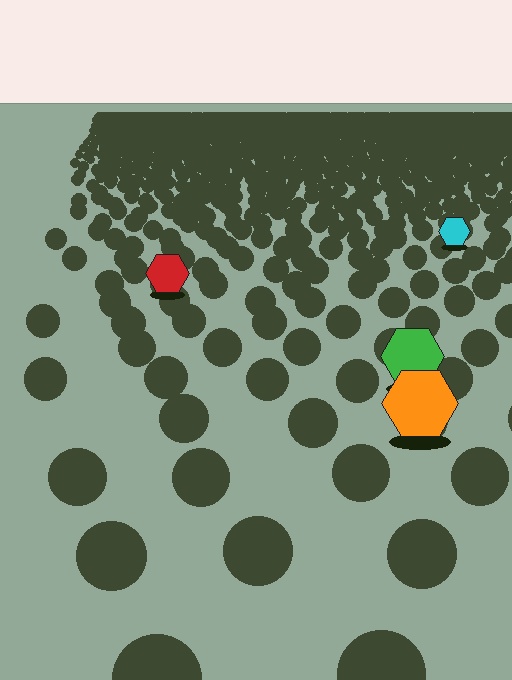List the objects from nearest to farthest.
From nearest to farthest: the orange hexagon, the green hexagon, the red hexagon, the cyan hexagon.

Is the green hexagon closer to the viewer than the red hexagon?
Yes. The green hexagon is closer — you can tell from the texture gradient: the ground texture is coarser near it.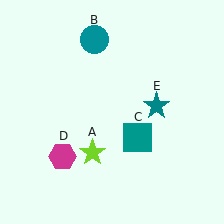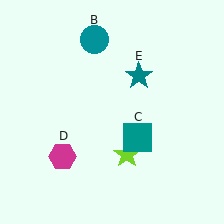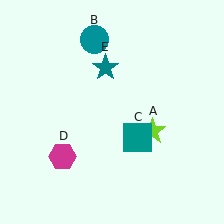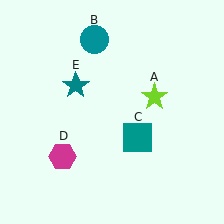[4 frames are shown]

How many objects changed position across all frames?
2 objects changed position: lime star (object A), teal star (object E).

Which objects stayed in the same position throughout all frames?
Teal circle (object B) and teal square (object C) and magenta hexagon (object D) remained stationary.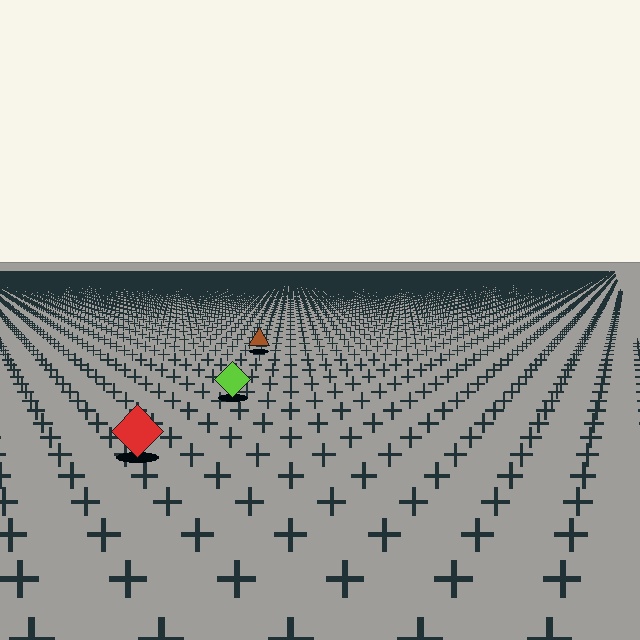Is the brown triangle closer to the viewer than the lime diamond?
No. The lime diamond is closer — you can tell from the texture gradient: the ground texture is coarser near it.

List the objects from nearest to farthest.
From nearest to farthest: the red diamond, the lime diamond, the brown triangle.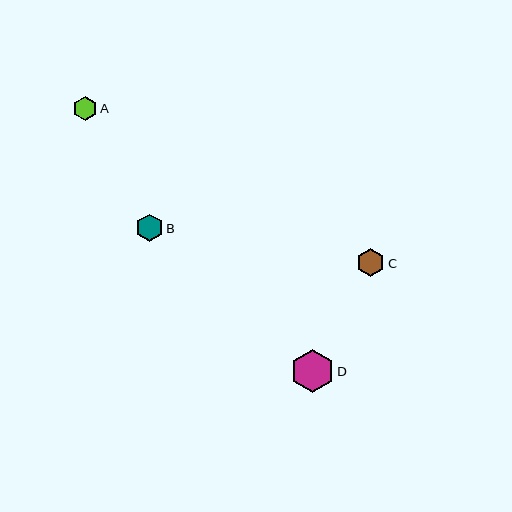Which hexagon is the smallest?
Hexagon A is the smallest with a size of approximately 24 pixels.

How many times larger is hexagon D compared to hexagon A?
Hexagon D is approximately 1.8 times the size of hexagon A.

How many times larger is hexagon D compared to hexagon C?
Hexagon D is approximately 1.6 times the size of hexagon C.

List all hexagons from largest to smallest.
From largest to smallest: D, B, C, A.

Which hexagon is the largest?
Hexagon D is the largest with a size of approximately 44 pixels.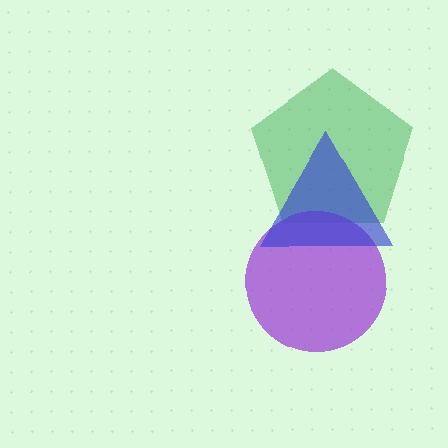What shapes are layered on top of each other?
The layered shapes are: a green pentagon, a purple circle, a blue triangle.